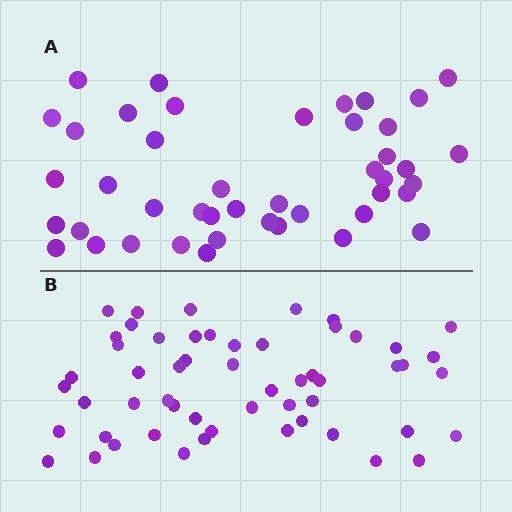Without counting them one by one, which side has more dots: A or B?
Region B (the bottom region) has more dots.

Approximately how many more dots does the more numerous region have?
Region B has roughly 12 or so more dots than region A.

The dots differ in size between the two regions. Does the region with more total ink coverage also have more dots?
No. Region A has more total ink coverage because its dots are larger, but region B actually contains more individual dots. Total area can be misleading — the number of items is what matters here.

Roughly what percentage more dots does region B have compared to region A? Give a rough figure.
About 25% more.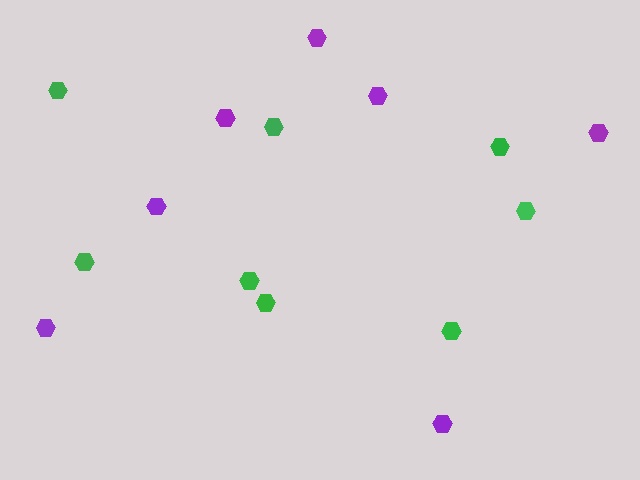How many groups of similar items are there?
There are 2 groups: one group of purple hexagons (7) and one group of green hexagons (8).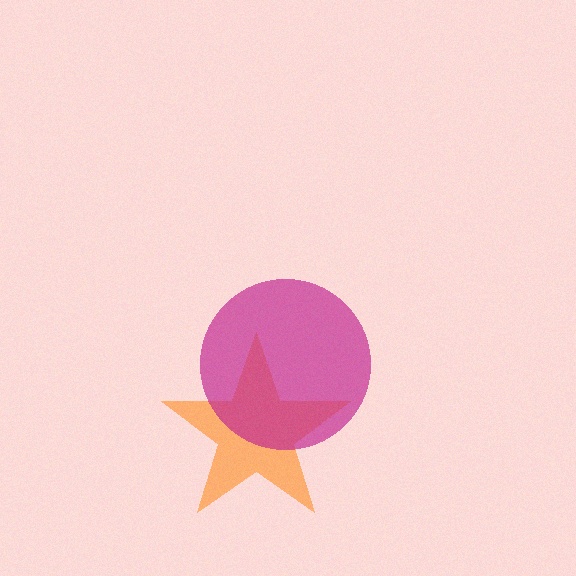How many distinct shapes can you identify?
There are 2 distinct shapes: an orange star, a magenta circle.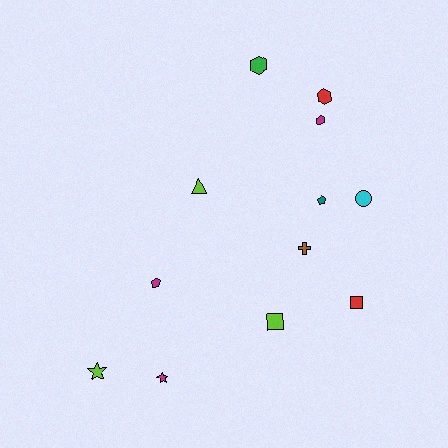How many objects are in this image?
There are 12 objects.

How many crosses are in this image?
There is 1 cross.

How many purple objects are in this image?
There are no purple objects.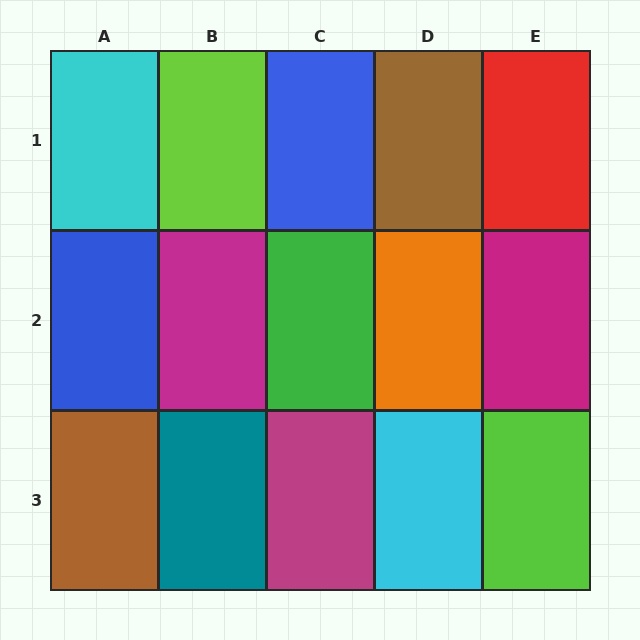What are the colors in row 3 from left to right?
Brown, teal, magenta, cyan, lime.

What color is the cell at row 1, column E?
Red.